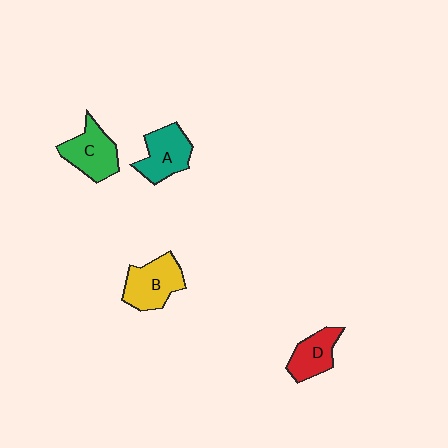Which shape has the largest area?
Shape B (yellow).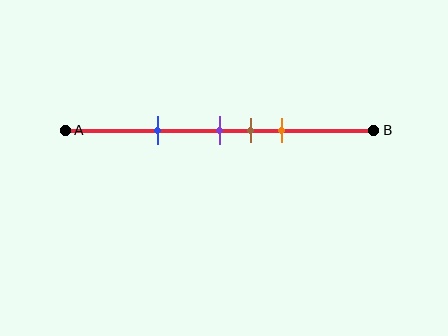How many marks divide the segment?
There are 4 marks dividing the segment.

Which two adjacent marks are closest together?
The purple and brown marks are the closest adjacent pair.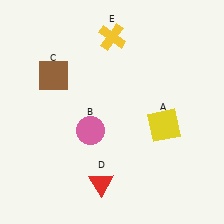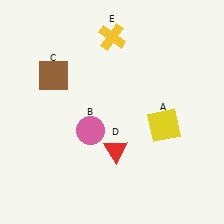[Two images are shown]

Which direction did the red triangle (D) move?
The red triangle (D) moved up.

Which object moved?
The red triangle (D) moved up.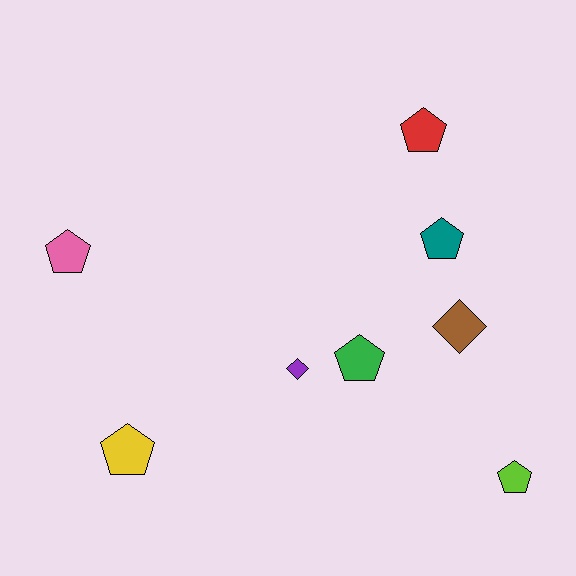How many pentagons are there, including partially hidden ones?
There are 6 pentagons.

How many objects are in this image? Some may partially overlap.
There are 8 objects.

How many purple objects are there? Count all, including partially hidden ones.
There is 1 purple object.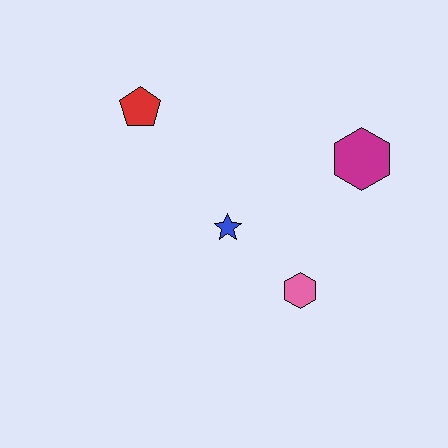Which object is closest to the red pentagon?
The blue star is closest to the red pentagon.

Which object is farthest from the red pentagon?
The pink hexagon is farthest from the red pentagon.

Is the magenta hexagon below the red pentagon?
Yes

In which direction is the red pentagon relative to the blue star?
The red pentagon is above the blue star.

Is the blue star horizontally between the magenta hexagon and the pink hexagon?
No